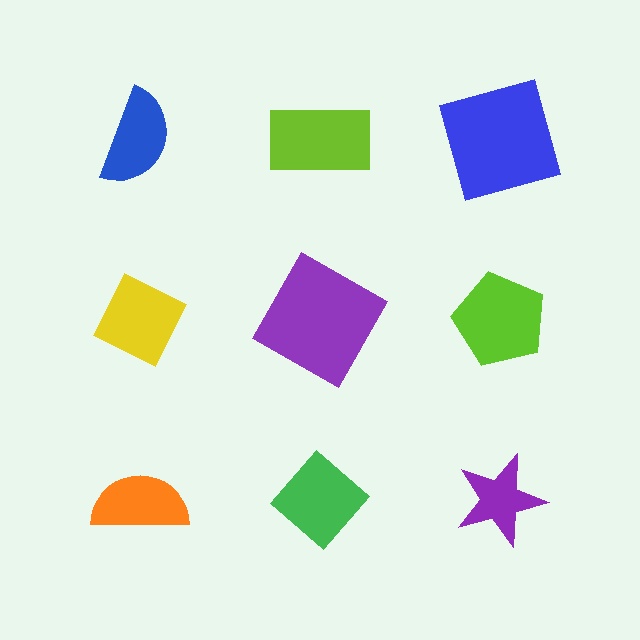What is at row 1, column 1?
A blue semicircle.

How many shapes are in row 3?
3 shapes.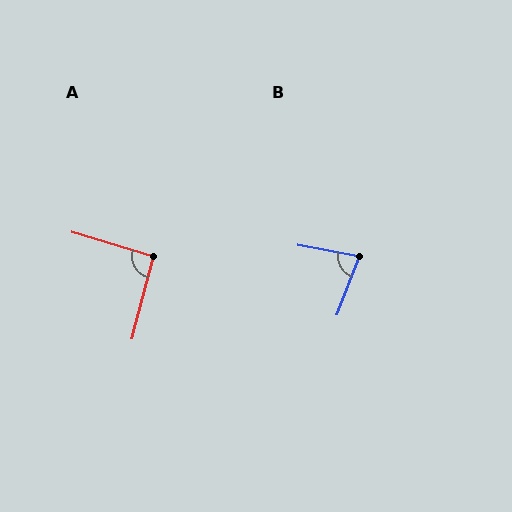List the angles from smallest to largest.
B (80°), A (92°).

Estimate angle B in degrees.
Approximately 80 degrees.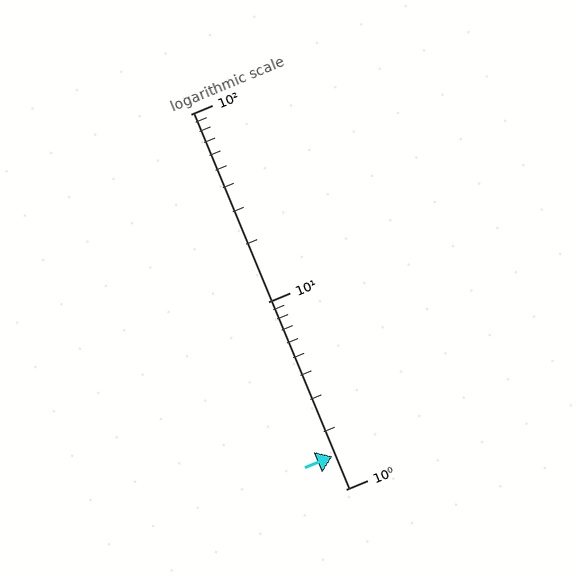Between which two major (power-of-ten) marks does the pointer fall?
The pointer is between 1 and 10.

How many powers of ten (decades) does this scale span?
The scale spans 2 decades, from 1 to 100.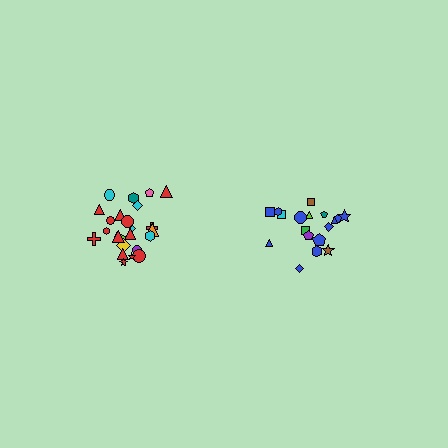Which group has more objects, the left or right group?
The left group.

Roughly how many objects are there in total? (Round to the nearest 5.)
Roughly 45 objects in total.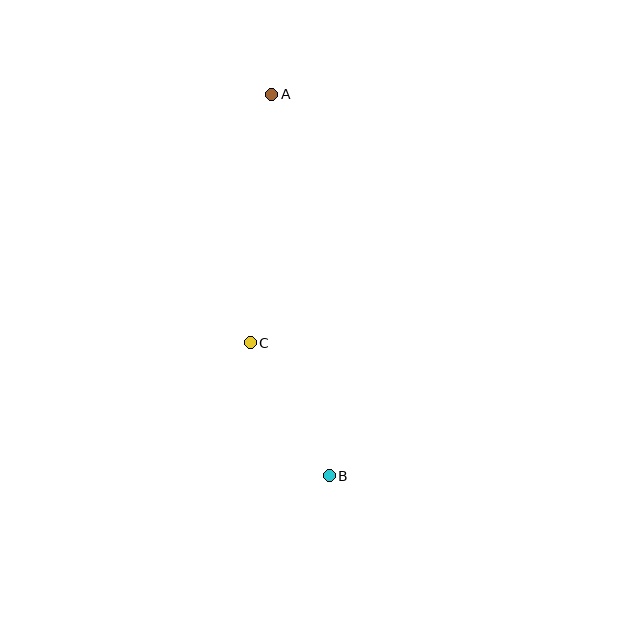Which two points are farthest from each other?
Points A and B are farthest from each other.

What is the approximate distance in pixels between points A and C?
The distance between A and C is approximately 249 pixels.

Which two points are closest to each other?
Points B and C are closest to each other.